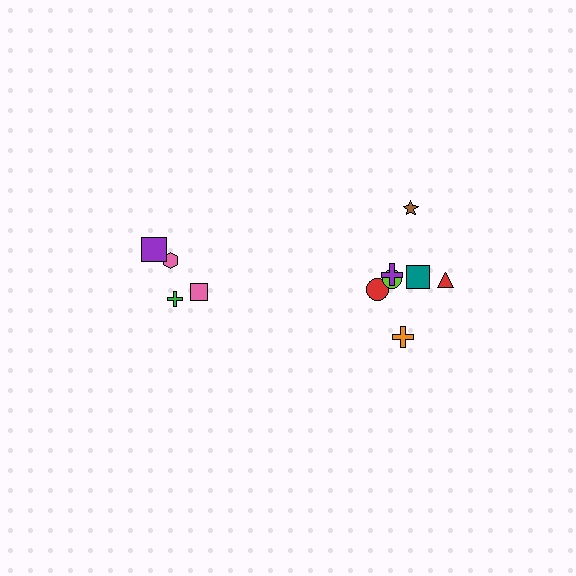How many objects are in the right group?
There are 7 objects.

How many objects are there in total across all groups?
There are 11 objects.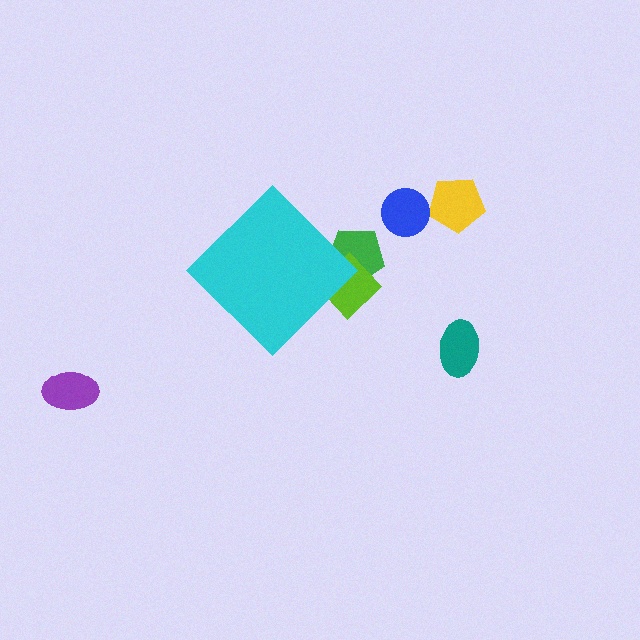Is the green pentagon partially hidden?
Yes, the green pentagon is partially hidden behind the cyan diamond.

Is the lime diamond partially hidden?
Yes, the lime diamond is partially hidden behind the cyan diamond.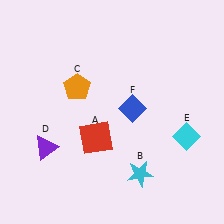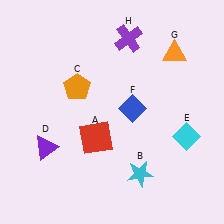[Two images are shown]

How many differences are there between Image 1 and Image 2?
There are 2 differences between the two images.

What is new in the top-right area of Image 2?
An orange triangle (G) was added in the top-right area of Image 2.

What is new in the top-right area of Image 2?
A purple cross (H) was added in the top-right area of Image 2.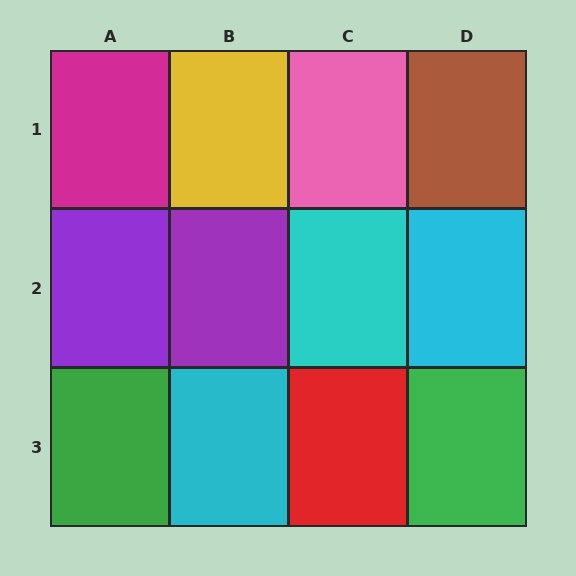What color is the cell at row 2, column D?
Cyan.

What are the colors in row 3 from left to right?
Green, cyan, red, green.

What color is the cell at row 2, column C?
Cyan.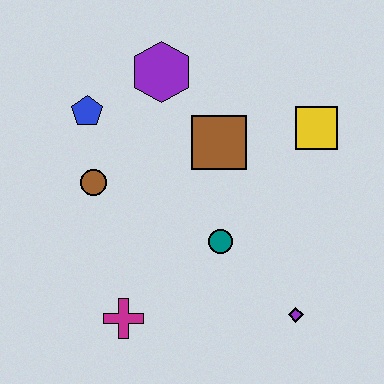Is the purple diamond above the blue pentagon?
No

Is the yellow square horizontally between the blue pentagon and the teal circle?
No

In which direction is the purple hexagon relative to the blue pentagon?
The purple hexagon is to the right of the blue pentagon.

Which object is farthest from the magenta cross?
The yellow square is farthest from the magenta cross.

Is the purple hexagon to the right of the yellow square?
No